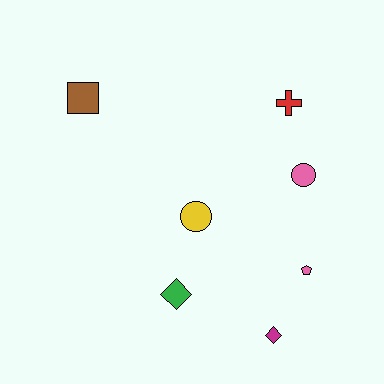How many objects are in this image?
There are 7 objects.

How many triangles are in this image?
There are no triangles.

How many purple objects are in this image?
There are no purple objects.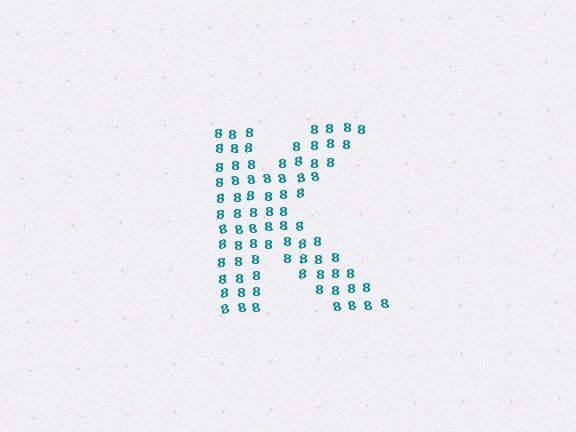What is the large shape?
The large shape is the letter K.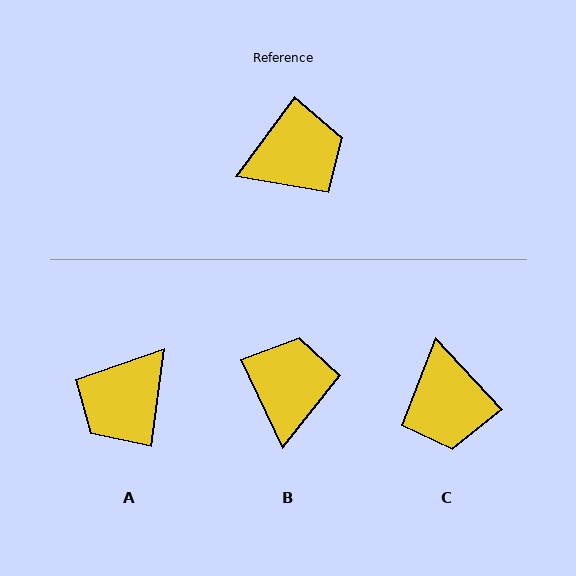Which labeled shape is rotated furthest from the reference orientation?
A, about 151 degrees away.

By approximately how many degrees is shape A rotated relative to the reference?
Approximately 151 degrees clockwise.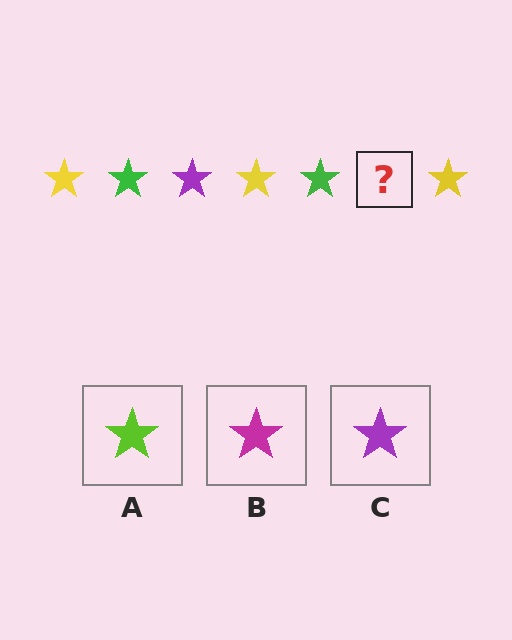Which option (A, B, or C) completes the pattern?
C.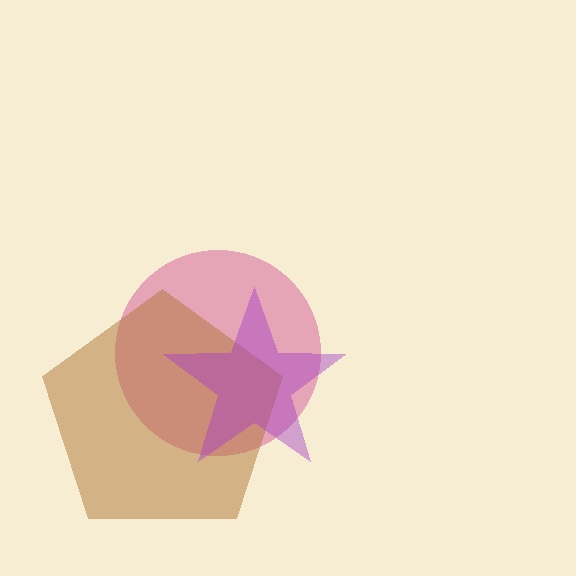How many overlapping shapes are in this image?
There are 3 overlapping shapes in the image.